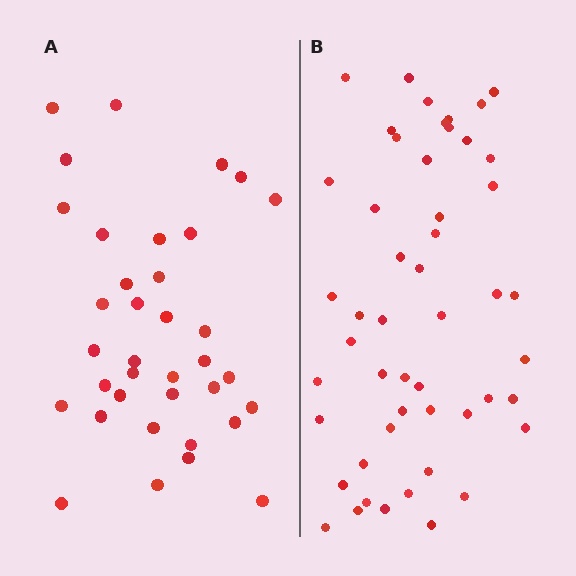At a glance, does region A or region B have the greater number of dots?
Region B (the right region) has more dots.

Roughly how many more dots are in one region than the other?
Region B has approximately 15 more dots than region A.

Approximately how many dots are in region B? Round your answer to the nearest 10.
About 50 dots.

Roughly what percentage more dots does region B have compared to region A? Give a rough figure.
About 40% more.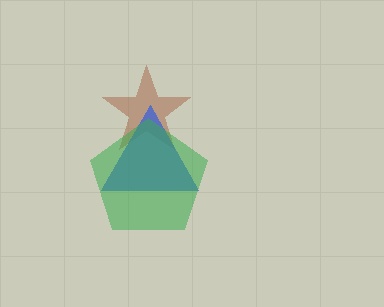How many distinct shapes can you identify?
There are 3 distinct shapes: a brown star, a blue triangle, a green pentagon.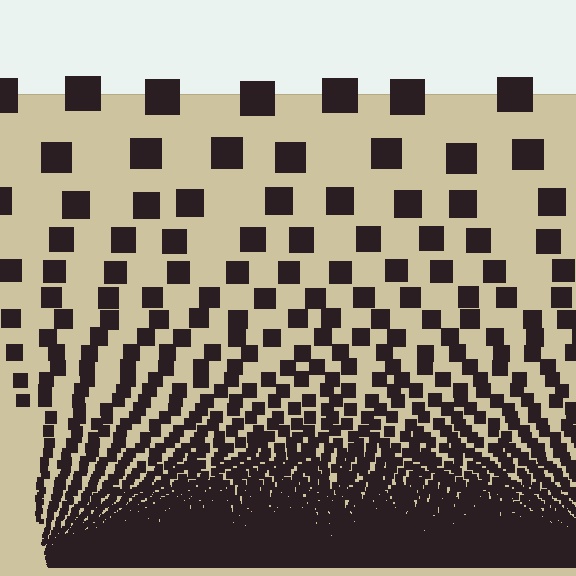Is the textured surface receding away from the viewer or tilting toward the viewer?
The surface appears to tilt toward the viewer. Texture elements get larger and sparser toward the top.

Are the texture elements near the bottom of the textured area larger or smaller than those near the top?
Smaller. The gradient is inverted — elements near the bottom are smaller and denser.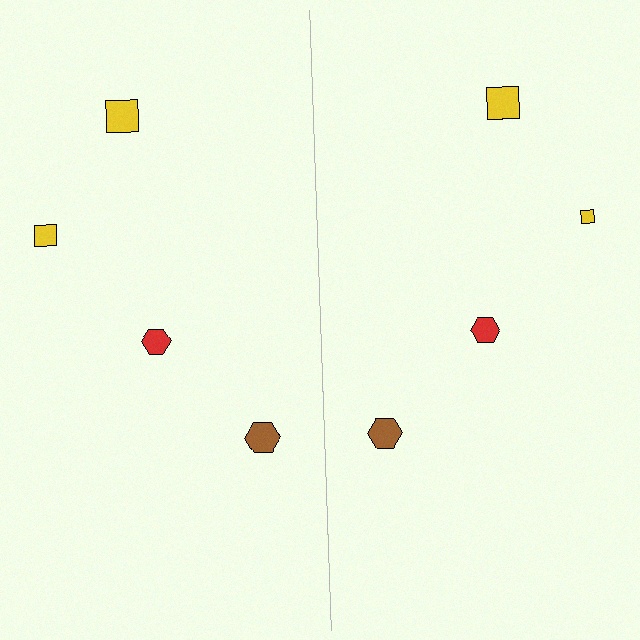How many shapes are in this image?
There are 8 shapes in this image.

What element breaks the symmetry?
The yellow square on the right side has a different size than its mirror counterpart.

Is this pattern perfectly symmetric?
No, the pattern is not perfectly symmetric. The yellow square on the right side has a different size than its mirror counterpart.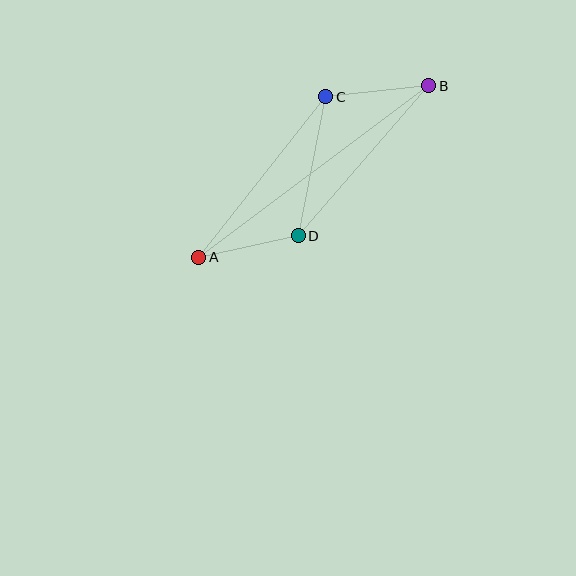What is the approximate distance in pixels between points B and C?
The distance between B and C is approximately 104 pixels.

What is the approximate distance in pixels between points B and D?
The distance between B and D is approximately 199 pixels.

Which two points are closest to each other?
Points A and D are closest to each other.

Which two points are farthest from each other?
Points A and B are farthest from each other.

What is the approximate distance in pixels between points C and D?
The distance between C and D is approximately 141 pixels.